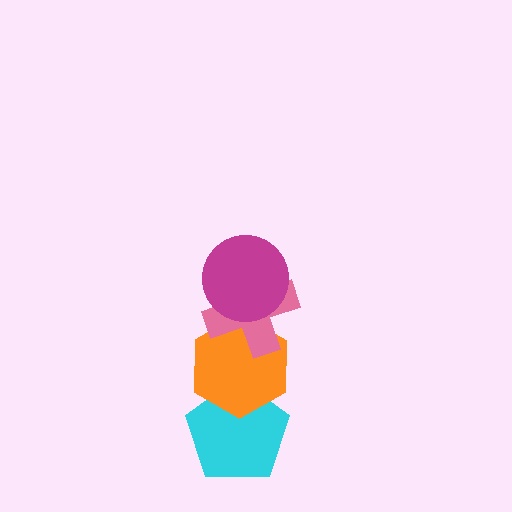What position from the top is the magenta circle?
The magenta circle is 1st from the top.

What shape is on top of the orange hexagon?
The pink cross is on top of the orange hexagon.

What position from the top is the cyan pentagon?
The cyan pentagon is 4th from the top.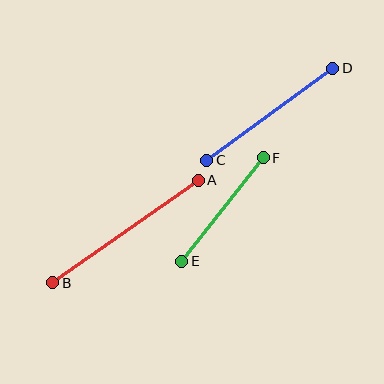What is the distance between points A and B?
The distance is approximately 178 pixels.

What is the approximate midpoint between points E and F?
The midpoint is at approximately (222, 210) pixels.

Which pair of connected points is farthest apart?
Points A and B are farthest apart.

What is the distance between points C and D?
The distance is approximately 156 pixels.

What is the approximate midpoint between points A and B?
The midpoint is at approximately (126, 232) pixels.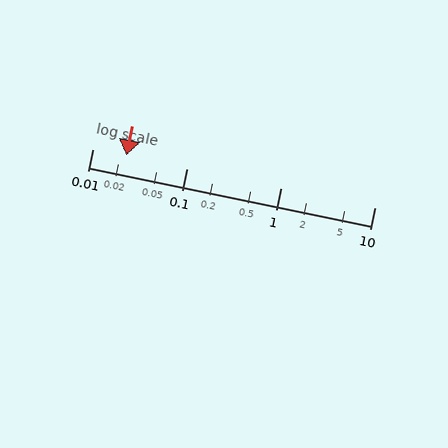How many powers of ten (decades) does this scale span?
The scale spans 3 decades, from 0.01 to 10.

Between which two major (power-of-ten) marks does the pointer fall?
The pointer is between 0.01 and 0.1.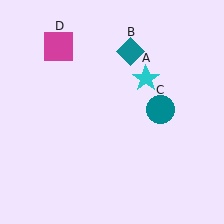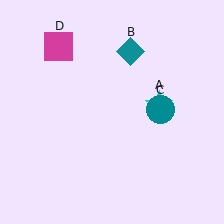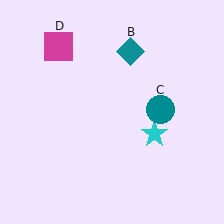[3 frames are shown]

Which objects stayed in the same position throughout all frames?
Teal diamond (object B) and teal circle (object C) and magenta square (object D) remained stationary.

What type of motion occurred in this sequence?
The cyan star (object A) rotated clockwise around the center of the scene.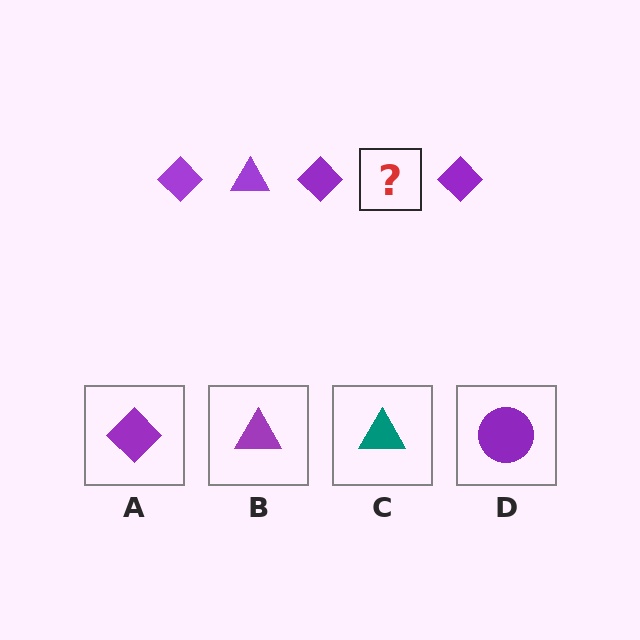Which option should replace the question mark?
Option B.